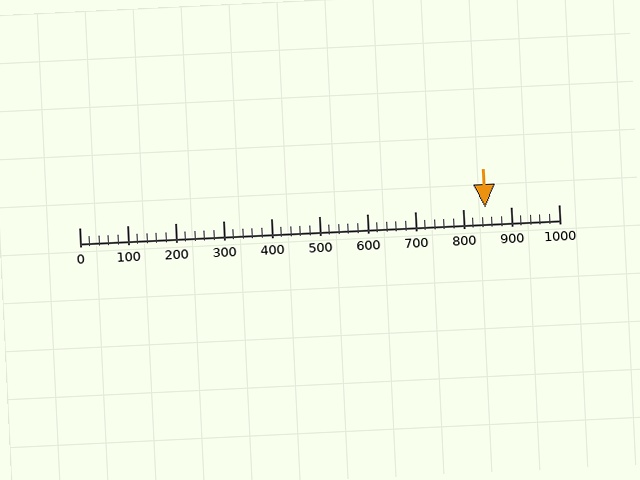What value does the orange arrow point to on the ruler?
The orange arrow points to approximately 846.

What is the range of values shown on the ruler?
The ruler shows values from 0 to 1000.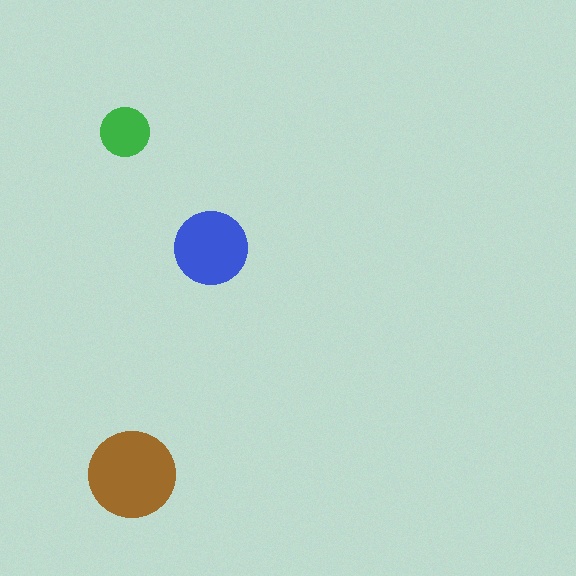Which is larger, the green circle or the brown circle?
The brown one.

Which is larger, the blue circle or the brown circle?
The brown one.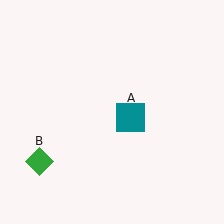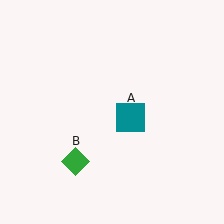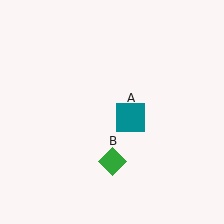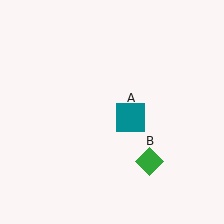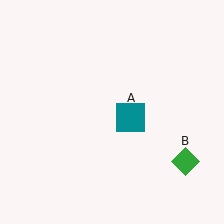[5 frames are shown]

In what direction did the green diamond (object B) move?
The green diamond (object B) moved right.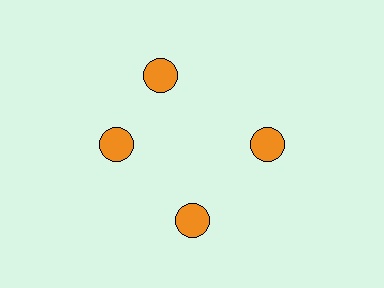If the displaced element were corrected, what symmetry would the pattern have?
It would have 4-fold rotational symmetry — the pattern would map onto itself every 90 degrees.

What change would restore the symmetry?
The symmetry would be restored by rotating it back into even spacing with its neighbors so that all 4 circles sit at equal angles and equal distance from the center.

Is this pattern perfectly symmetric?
No. The 4 orange circles are arranged in a ring, but one element near the 12 o'clock position is rotated out of alignment along the ring, breaking the 4-fold rotational symmetry.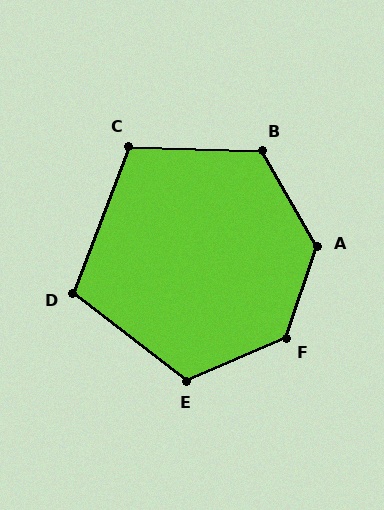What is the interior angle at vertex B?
Approximately 122 degrees (obtuse).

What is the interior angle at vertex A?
Approximately 131 degrees (obtuse).